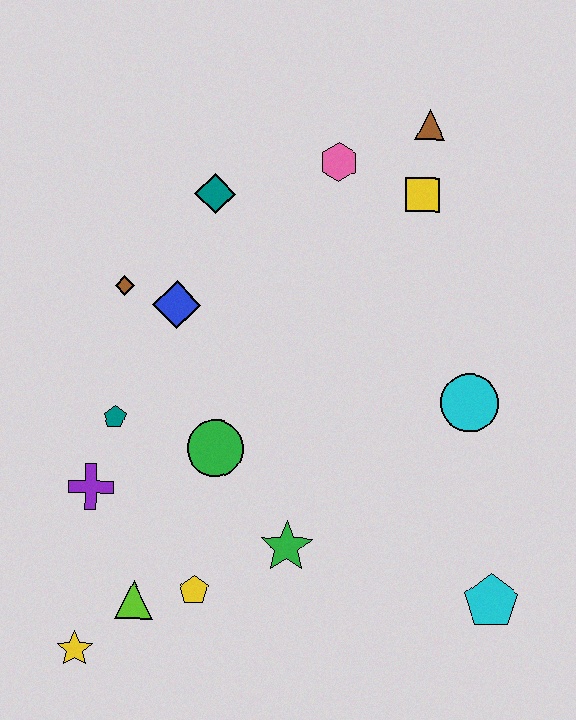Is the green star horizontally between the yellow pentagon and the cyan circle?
Yes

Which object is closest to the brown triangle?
The yellow square is closest to the brown triangle.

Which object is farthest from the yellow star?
The brown triangle is farthest from the yellow star.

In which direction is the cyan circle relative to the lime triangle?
The cyan circle is to the right of the lime triangle.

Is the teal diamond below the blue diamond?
No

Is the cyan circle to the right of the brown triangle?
Yes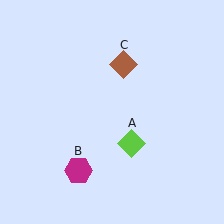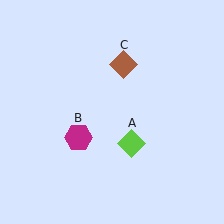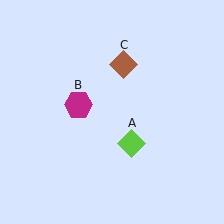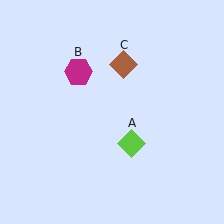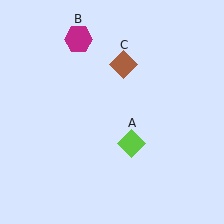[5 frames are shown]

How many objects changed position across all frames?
1 object changed position: magenta hexagon (object B).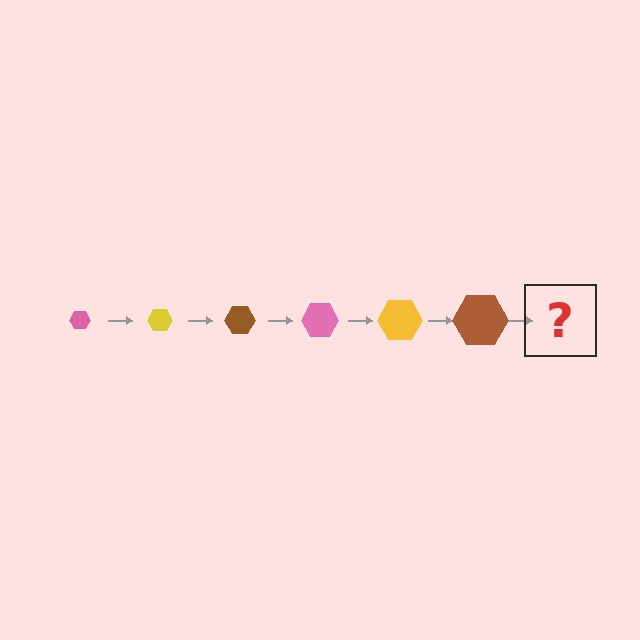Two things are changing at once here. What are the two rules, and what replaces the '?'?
The two rules are that the hexagon grows larger each step and the color cycles through pink, yellow, and brown. The '?' should be a pink hexagon, larger than the previous one.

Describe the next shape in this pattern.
It should be a pink hexagon, larger than the previous one.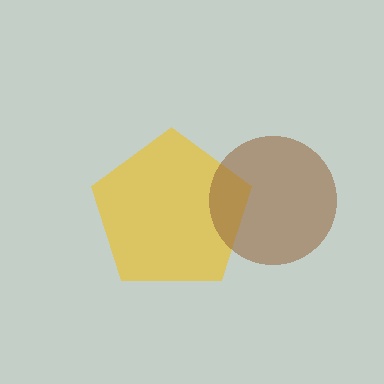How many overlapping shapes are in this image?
There are 2 overlapping shapes in the image.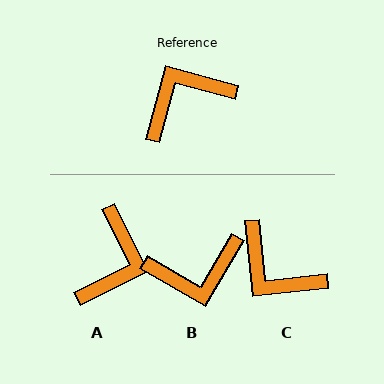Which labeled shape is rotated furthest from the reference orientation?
B, about 165 degrees away.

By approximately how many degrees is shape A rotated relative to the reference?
Approximately 138 degrees clockwise.